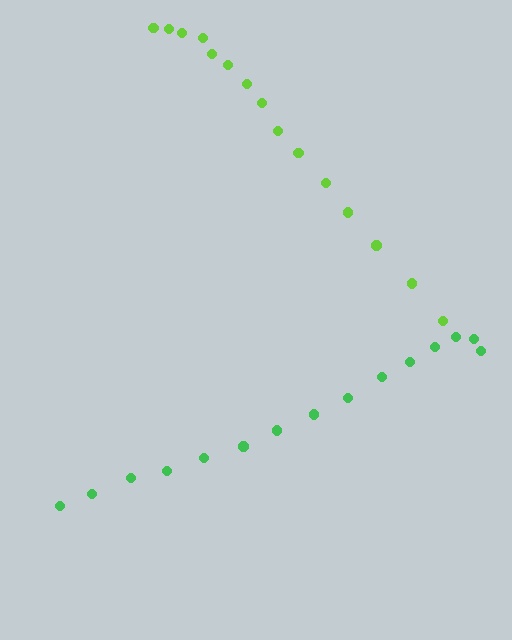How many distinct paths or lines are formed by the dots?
There are 2 distinct paths.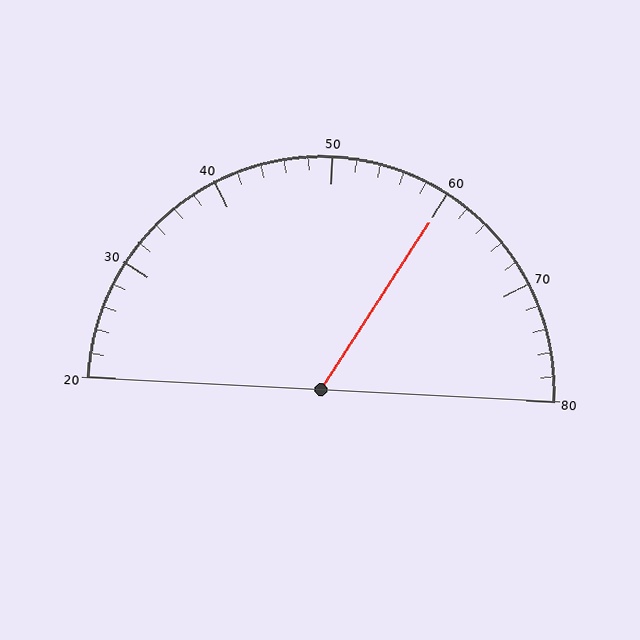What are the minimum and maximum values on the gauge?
The gauge ranges from 20 to 80.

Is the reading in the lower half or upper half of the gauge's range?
The reading is in the upper half of the range (20 to 80).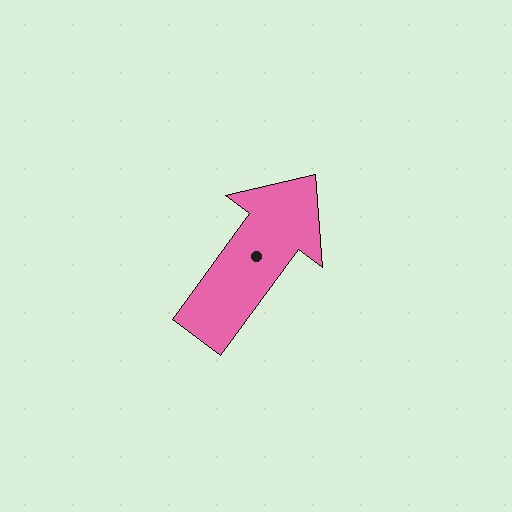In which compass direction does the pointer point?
Northeast.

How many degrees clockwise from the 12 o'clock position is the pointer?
Approximately 36 degrees.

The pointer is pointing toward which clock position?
Roughly 1 o'clock.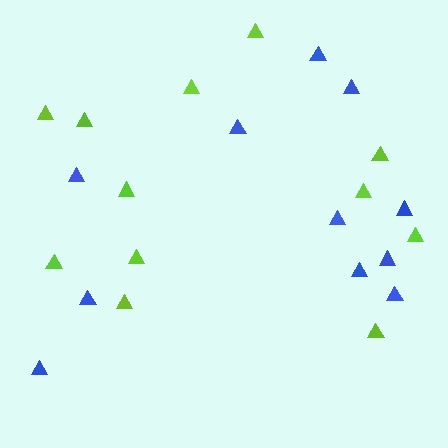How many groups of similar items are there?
There are 2 groups: one group of blue triangles (11) and one group of lime triangles (12).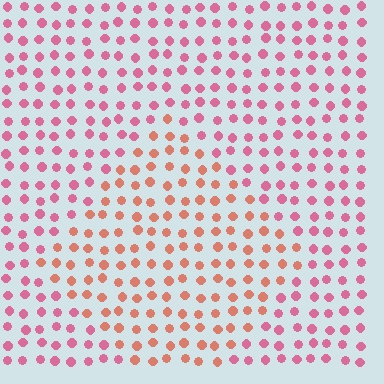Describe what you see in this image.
The image is filled with small pink elements in a uniform arrangement. A diamond-shaped region is visible where the elements are tinted to a slightly different hue, forming a subtle color boundary.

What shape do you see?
I see a diamond.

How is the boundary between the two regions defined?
The boundary is defined purely by a slight shift in hue (about 35 degrees). Spacing, size, and orientation are identical on both sides.